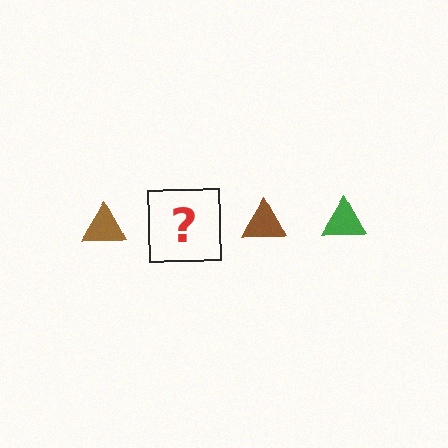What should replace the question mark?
The question mark should be replaced with a green triangle.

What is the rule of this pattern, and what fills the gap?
The rule is that the pattern cycles through brown, green triangles. The gap should be filled with a green triangle.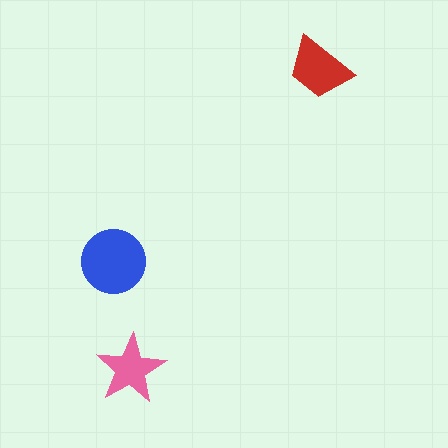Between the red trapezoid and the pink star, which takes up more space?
The red trapezoid.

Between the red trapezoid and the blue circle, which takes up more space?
The blue circle.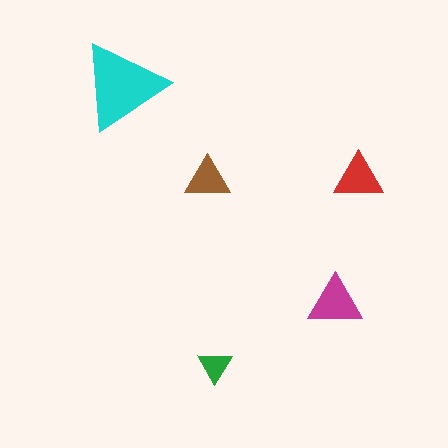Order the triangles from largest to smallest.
the cyan one, the magenta one, the red one, the brown one, the green one.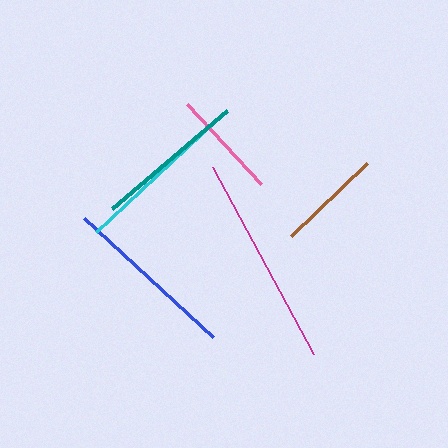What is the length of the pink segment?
The pink segment is approximately 109 pixels long.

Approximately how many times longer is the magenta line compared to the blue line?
The magenta line is approximately 1.2 times the length of the blue line.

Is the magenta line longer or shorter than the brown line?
The magenta line is longer than the brown line.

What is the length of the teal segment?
The teal segment is approximately 152 pixels long.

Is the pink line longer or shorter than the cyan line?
The cyan line is longer than the pink line.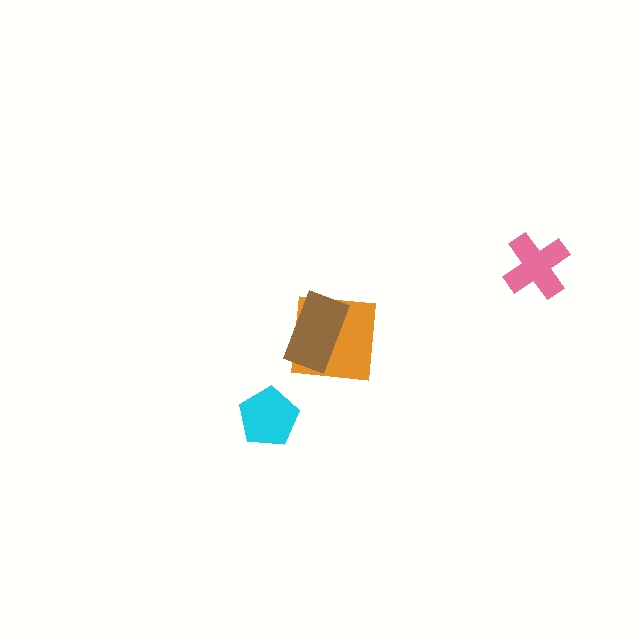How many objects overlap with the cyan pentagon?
0 objects overlap with the cyan pentagon.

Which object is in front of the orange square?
The brown rectangle is in front of the orange square.